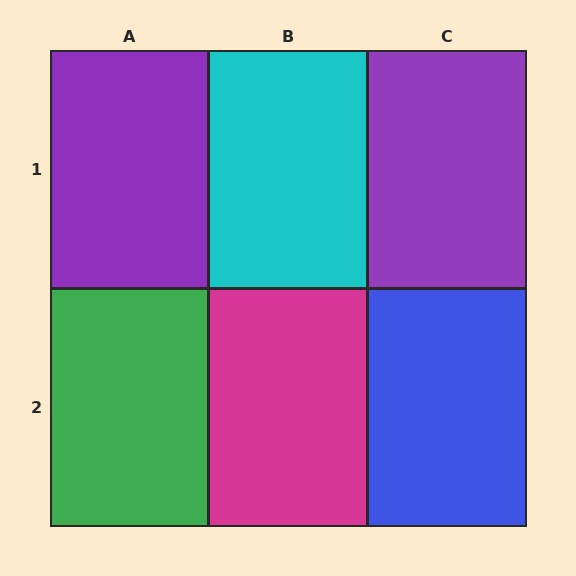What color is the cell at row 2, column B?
Magenta.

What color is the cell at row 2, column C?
Blue.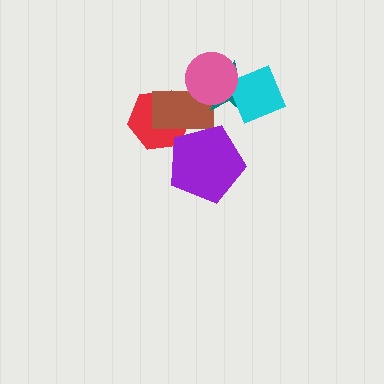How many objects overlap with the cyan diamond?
2 objects overlap with the cyan diamond.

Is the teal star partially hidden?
Yes, it is partially covered by another shape.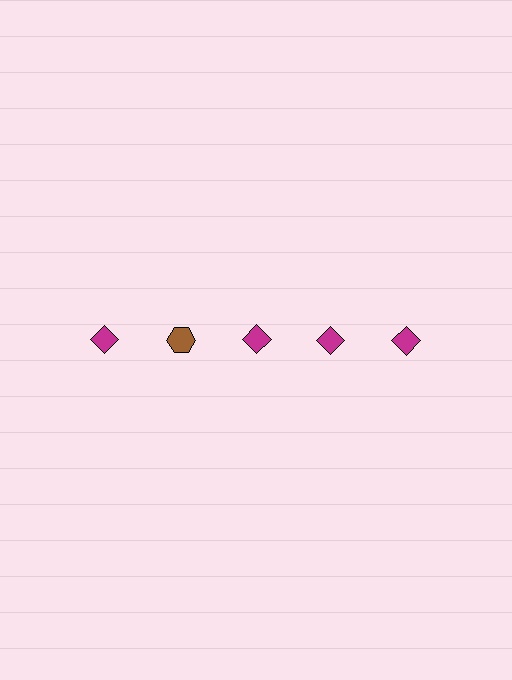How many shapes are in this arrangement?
There are 5 shapes arranged in a grid pattern.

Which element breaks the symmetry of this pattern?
The brown hexagon in the top row, second from left column breaks the symmetry. All other shapes are magenta diamonds.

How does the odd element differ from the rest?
It differs in both color (brown instead of magenta) and shape (hexagon instead of diamond).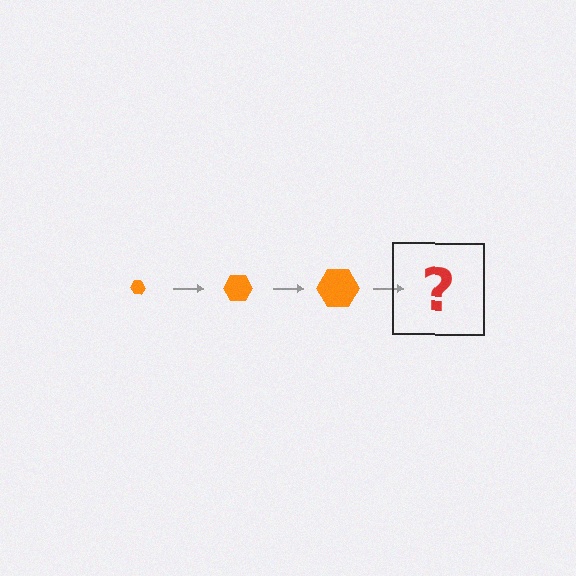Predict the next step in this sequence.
The next step is an orange hexagon, larger than the previous one.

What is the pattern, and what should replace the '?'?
The pattern is that the hexagon gets progressively larger each step. The '?' should be an orange hexagon, larger than the previous one.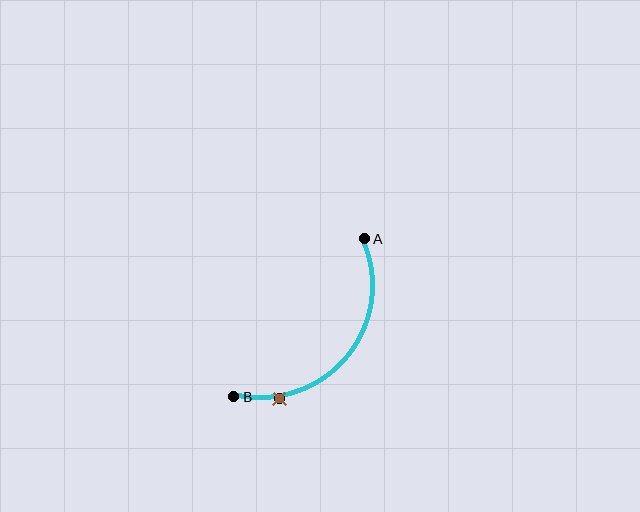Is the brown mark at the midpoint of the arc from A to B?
No. The brown mark lies on the arc but is closer to endpoint B. The arc midpoint would be at the point on the curve equidistant along the arc from both A and B.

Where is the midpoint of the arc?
The arc midpoint is the point on the curve farthest from the straight line joining A and B. It sits below and to the right of that line.